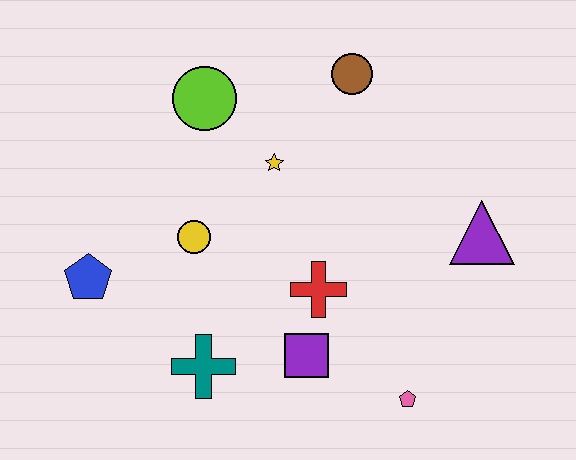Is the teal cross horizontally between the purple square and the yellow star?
No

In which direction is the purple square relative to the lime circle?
The purple square is below the lime circle.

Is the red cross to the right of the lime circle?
Yes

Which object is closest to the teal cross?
The purple square is closest to the teal cross.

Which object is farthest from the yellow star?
The pink pentagon is farthest from the yellow star.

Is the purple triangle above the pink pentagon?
Yes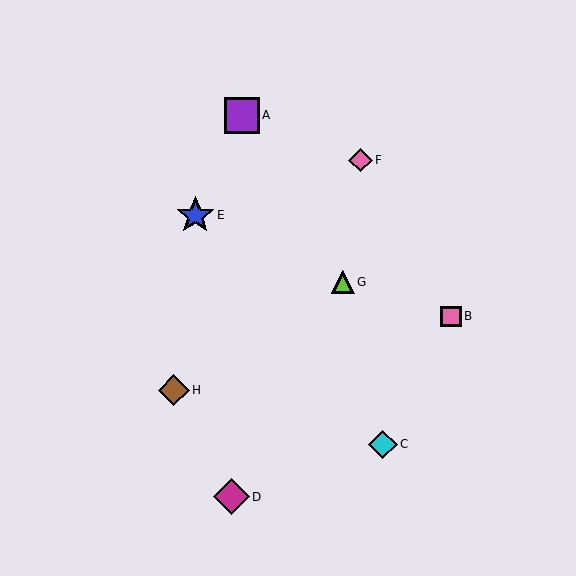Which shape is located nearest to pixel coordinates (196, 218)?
The blue star (labeled E) at (195, 215) is nearest to that location.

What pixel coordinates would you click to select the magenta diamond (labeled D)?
Click at (231, 497) to select the magenta diamond D.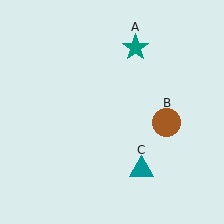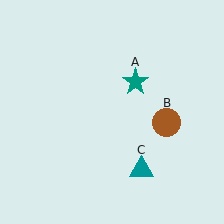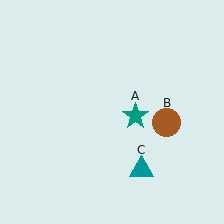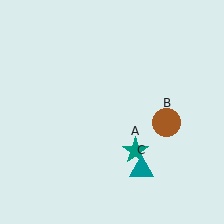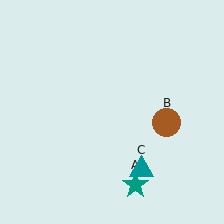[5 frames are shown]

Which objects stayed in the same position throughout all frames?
Brown circle (object B) and teal triangle (object C) remained stationary.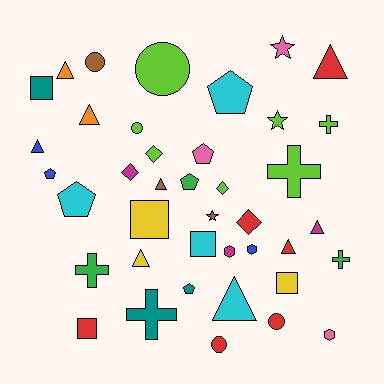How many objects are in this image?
There are 40 objects.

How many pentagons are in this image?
There are 6 pentagons.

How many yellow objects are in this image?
There are 3 yellow objects.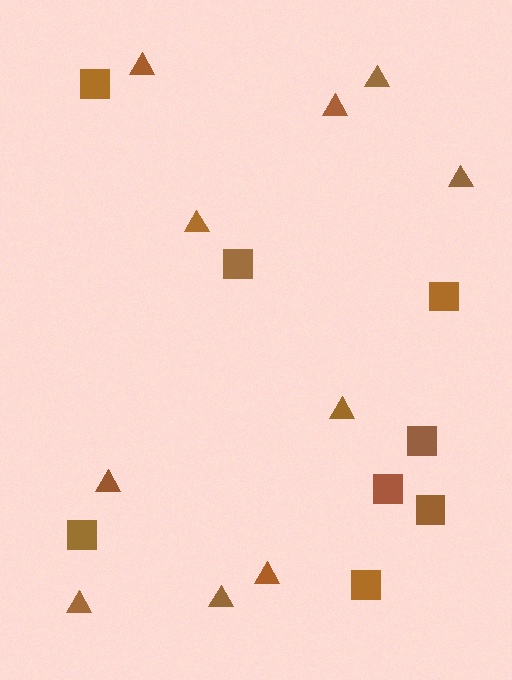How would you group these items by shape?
There are 2 groups: one group of triangles (10) and one group of squares (8).